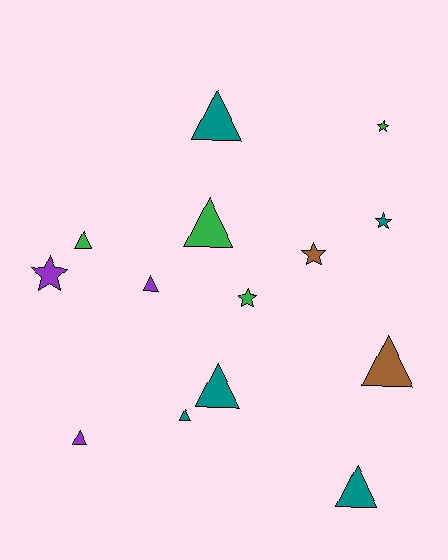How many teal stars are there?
There is 1 teal star.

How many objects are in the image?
There are 14 objects.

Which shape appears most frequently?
Triangle, with 9 objects.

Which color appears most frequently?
Teal, with 5 objects.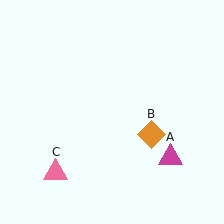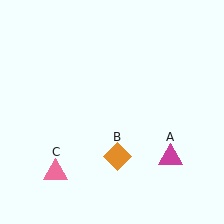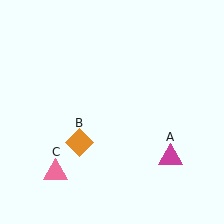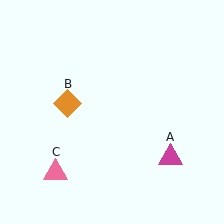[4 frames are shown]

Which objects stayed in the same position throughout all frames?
Magenta triangle (object A) and pink triangle (object C) remained stationary.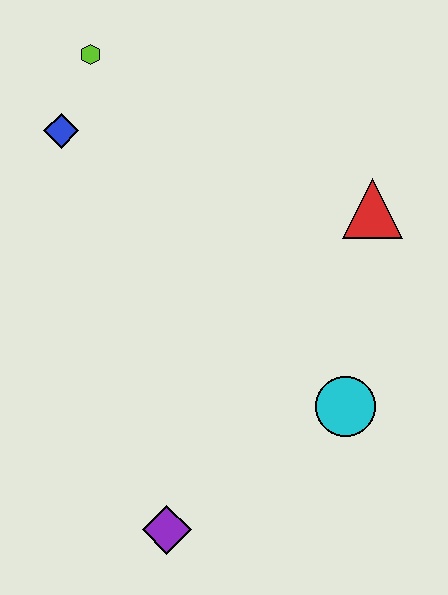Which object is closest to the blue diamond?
The lime hexagon is closest to the blue diamond.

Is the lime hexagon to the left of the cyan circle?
Yes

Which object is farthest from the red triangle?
The purple diamond is farthest from the red triangle.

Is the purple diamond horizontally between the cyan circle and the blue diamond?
Yes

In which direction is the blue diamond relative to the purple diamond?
The blue diamond is above the purple diamond.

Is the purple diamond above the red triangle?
No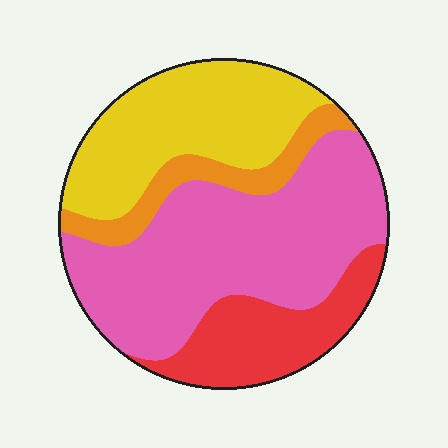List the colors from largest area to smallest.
From largest to smallest: pink, yellow, red, orange.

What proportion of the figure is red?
Red covers about 15% of the figure.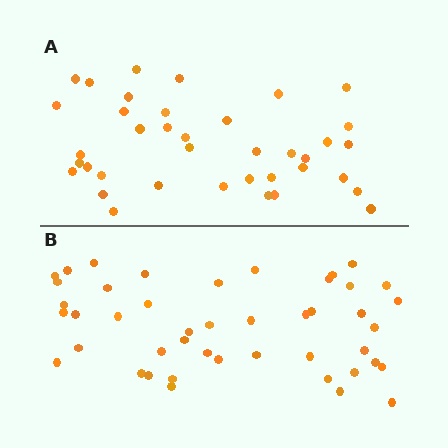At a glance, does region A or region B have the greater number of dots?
Region B (the bottom region) has more dots.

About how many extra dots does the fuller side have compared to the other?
Region B has roughly 8 or so more dots than region A.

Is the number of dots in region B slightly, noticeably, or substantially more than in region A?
Region B has only slightly more — the two regions are fairly close. The ratio is roughly 1.2 to 1.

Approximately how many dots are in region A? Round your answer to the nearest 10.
About 40 dots. (The exact count is 38, which rounds to 40.)